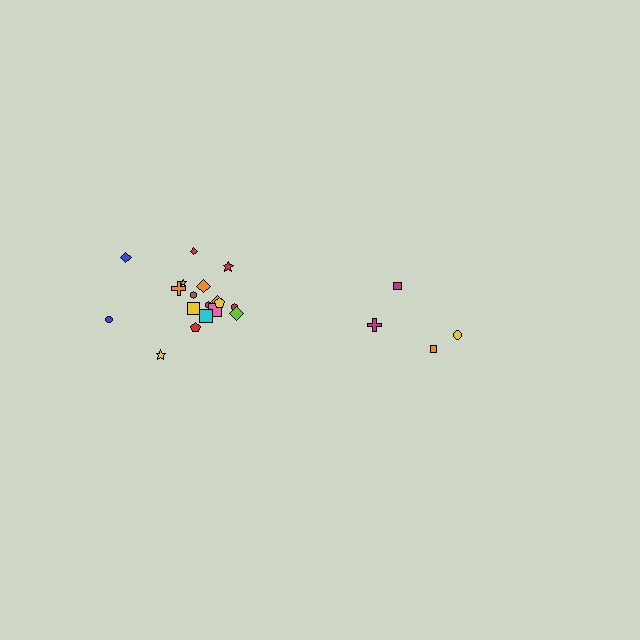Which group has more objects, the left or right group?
The left group.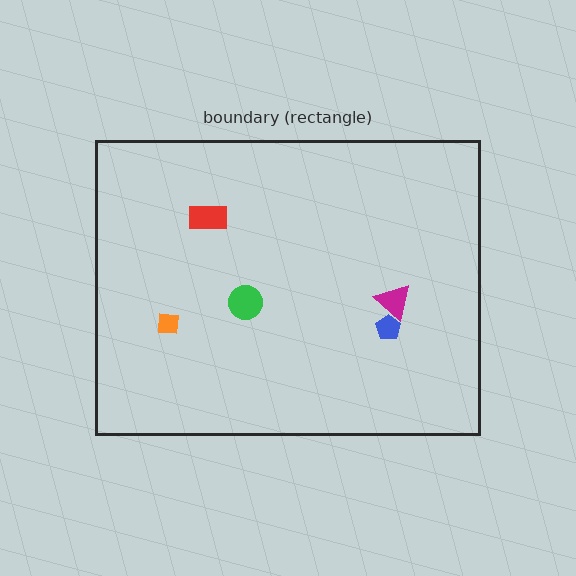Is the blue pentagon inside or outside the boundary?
Inside.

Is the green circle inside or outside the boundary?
Inside.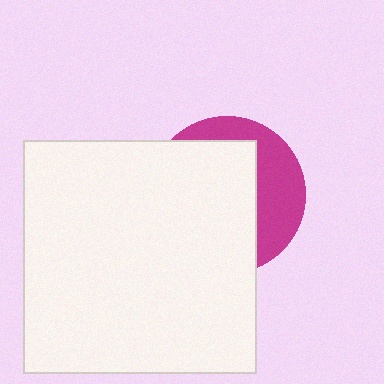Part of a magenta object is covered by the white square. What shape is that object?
It is a circle.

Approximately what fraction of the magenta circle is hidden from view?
Roughly 66% of the magenta circle is hidden behind the white square.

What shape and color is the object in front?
The object in front is a white square.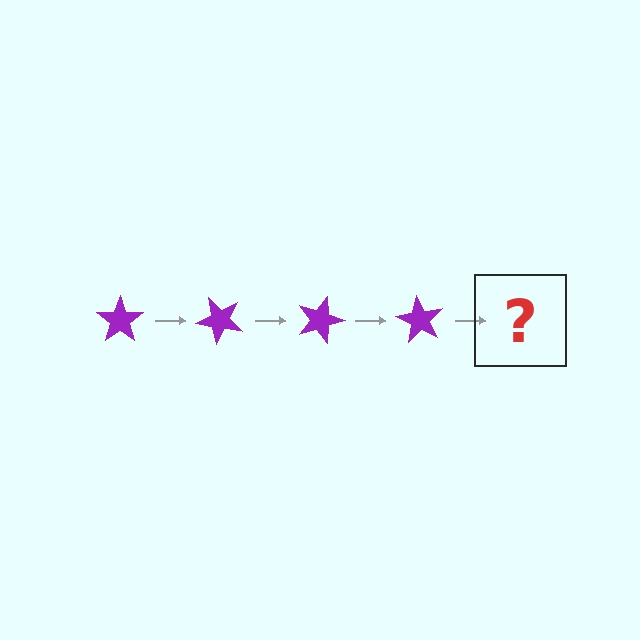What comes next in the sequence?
The next element should be a purple star rotated 180 degrees.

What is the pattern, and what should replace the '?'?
The pattern is that the star rotates 45 degrees each step. The '?' should be a purple star rotated 180 degrees.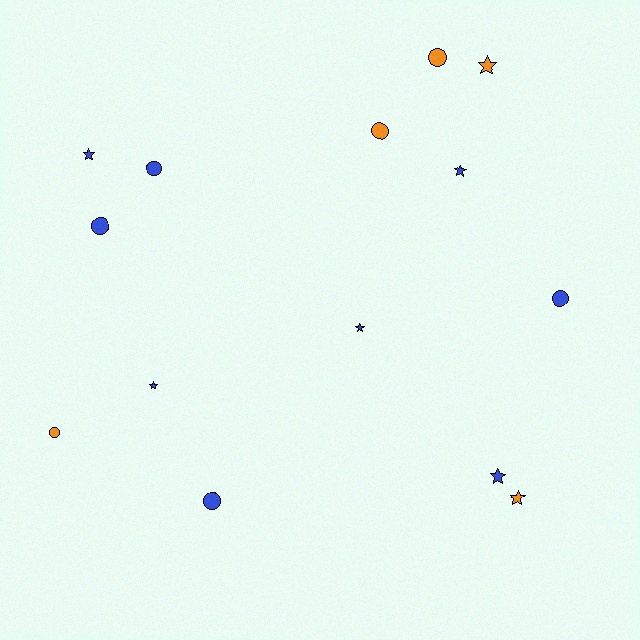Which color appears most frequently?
Blue, with 9 objects.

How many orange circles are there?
There are 3 orange circles.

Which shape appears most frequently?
Circle, with 7 objects.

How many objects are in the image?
There are 14 objects.